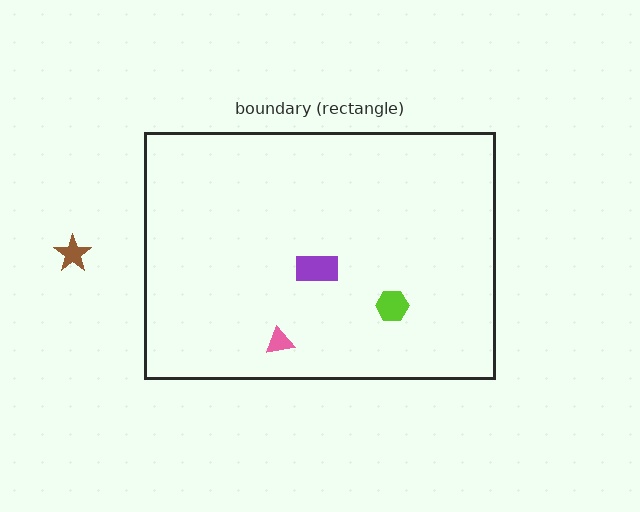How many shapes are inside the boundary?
3 inside, 1 outside.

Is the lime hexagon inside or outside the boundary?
Inside.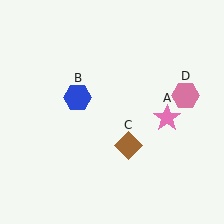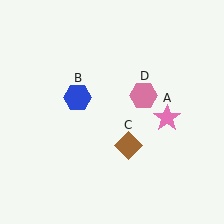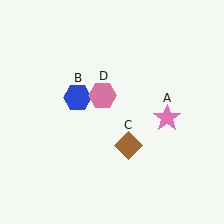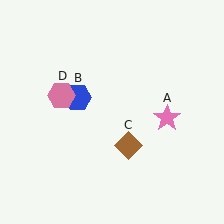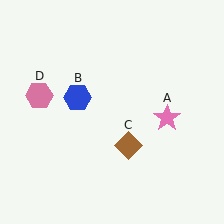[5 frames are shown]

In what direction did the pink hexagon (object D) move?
The pink hexagon (object D) moved left.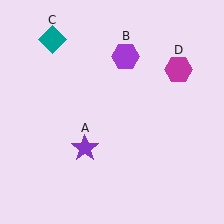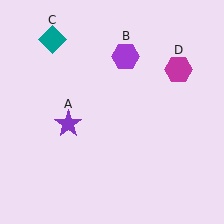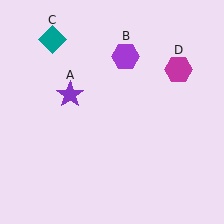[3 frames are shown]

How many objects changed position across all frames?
1 object changed position: purple star (object A).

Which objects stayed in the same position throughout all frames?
Purple hexagon (object B) and teal diamond (object C) and magenta hexagon (object D) remained stationary.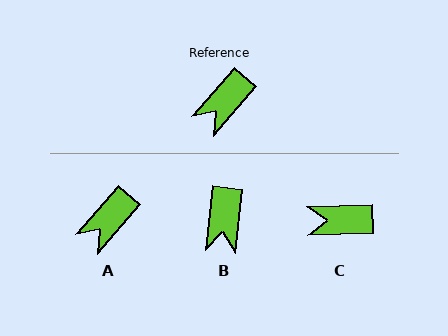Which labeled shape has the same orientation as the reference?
A.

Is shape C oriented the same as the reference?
No, it is off by about 47 degrees.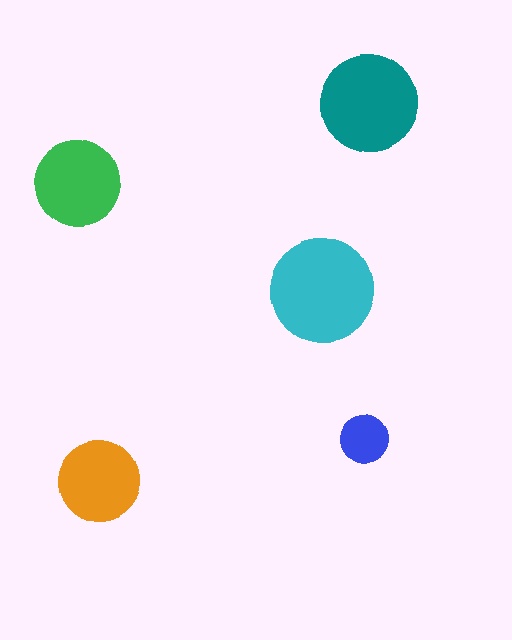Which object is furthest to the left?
The green circle is leftmost.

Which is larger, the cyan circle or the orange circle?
The cyan one.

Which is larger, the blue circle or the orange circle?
The orange one.